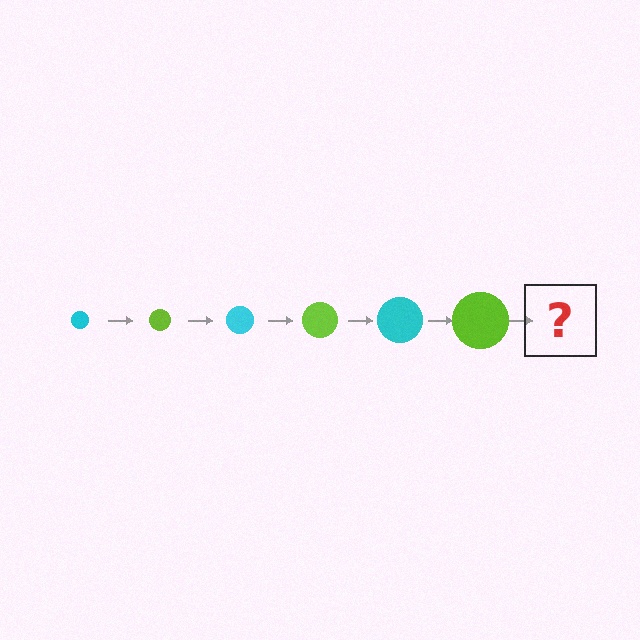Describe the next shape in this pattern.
It should be a cyan circle, larger than the previous one.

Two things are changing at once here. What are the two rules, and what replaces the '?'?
The two rules are that the circle grows larger each step and the color cycles through cyan and lime. The '?' should be a cyan circle, larger than the previous one.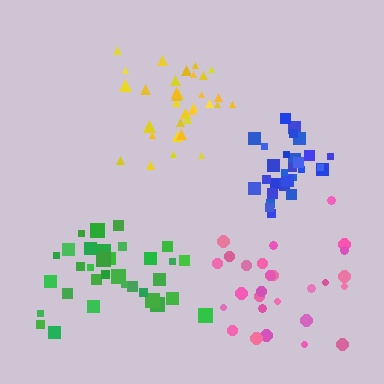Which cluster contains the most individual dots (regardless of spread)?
Green (34).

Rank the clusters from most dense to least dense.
blue, yellow, green, pink.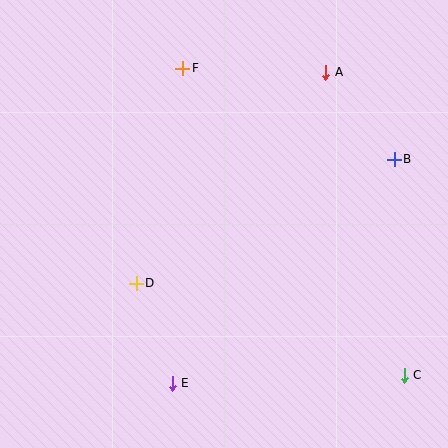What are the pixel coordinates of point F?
Point F is at (183, 68).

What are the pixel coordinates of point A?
Point A is at (326, 72).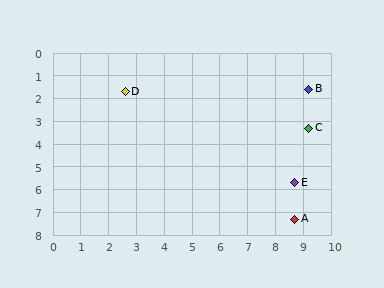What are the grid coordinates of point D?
Point D is at approximately (2.6, 1.7).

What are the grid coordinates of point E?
Point E is at approximately (8.7, 5.7).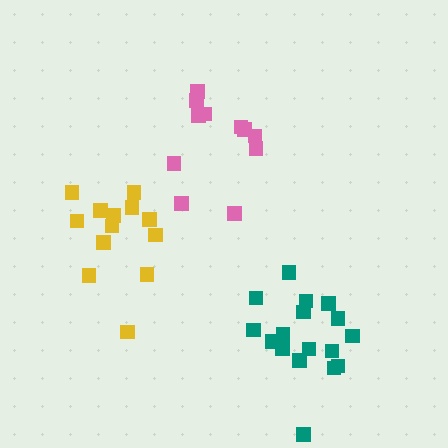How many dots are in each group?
Group 1: 13 dots, Group 2: 11 dots, Group 3: 17 dots (41 total).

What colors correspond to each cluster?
The clusters are colored: yellow, pink, teal.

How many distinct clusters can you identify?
There are 3 distinct clusters.